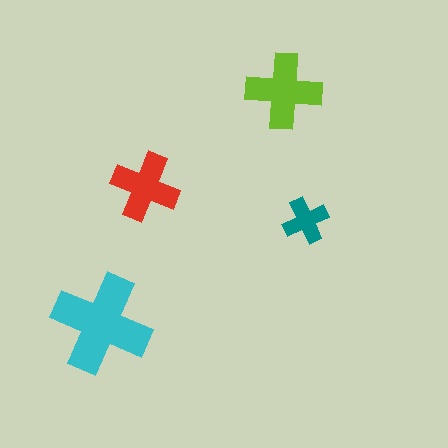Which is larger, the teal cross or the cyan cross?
The cyan one.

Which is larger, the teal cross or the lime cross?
The lime one.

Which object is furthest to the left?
The cyan cross is leftmost.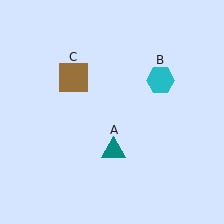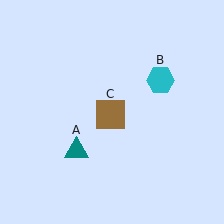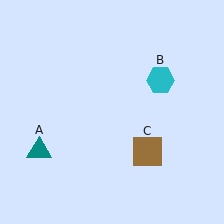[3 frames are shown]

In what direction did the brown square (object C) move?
The brown square (object C) moved down and to the right.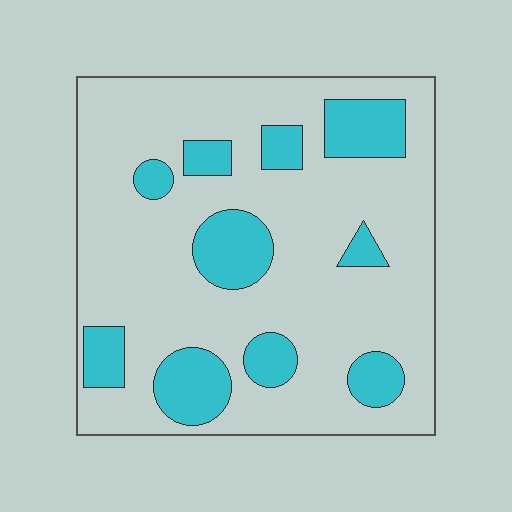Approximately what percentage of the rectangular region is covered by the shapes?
Approximately 20%.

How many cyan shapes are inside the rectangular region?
10.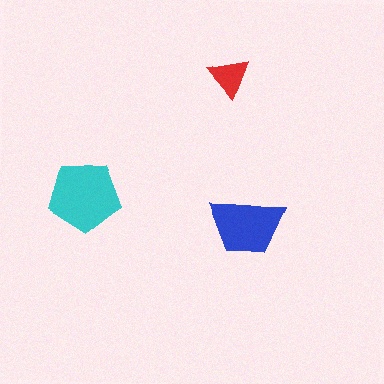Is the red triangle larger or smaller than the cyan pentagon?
Smaller.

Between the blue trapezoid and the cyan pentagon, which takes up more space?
The cyan pentagon.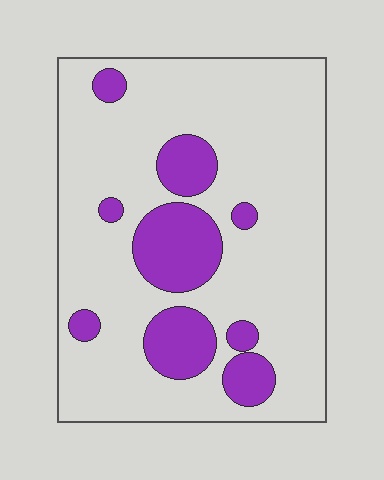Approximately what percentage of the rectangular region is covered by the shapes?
Approximately 20%.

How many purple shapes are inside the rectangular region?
9.